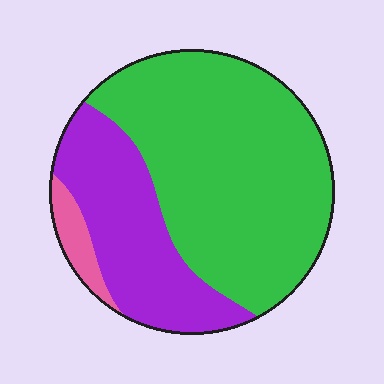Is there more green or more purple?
Green.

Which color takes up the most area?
Green, at roughly 65%.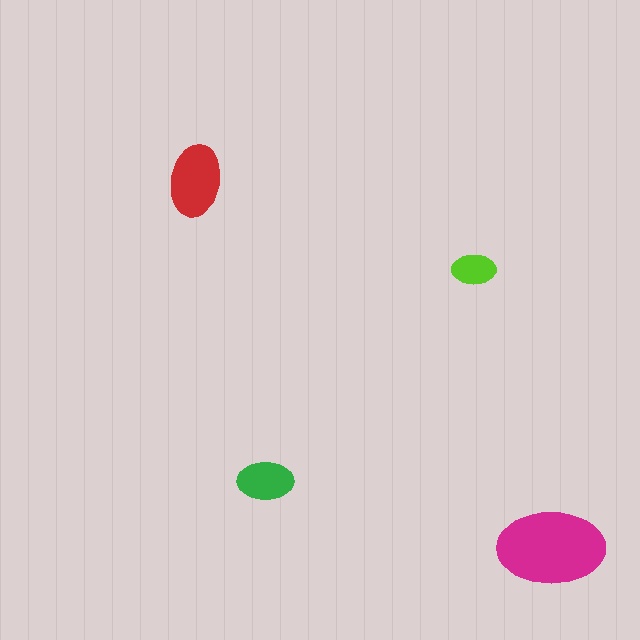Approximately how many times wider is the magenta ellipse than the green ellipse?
About 2 times wider.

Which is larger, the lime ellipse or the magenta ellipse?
The magenta one.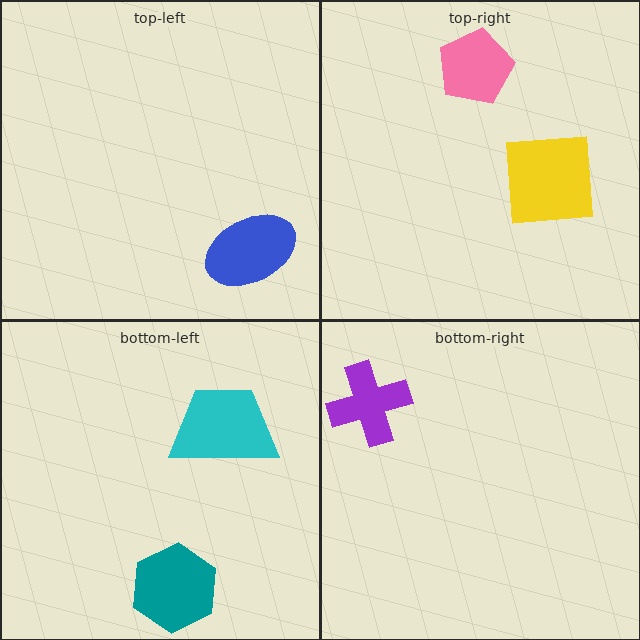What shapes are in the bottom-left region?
The cyan trapezoid, the teal hexagon.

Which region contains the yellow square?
The top-right region.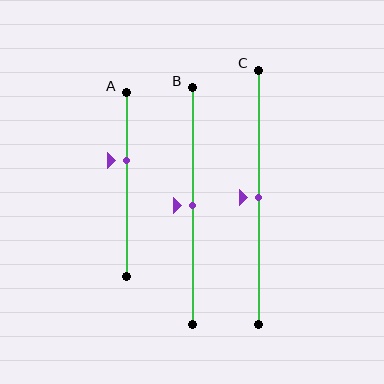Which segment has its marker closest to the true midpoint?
Segment B has its marker closest to the true midpoint.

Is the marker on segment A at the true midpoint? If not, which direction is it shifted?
No, the marker on segment A is shifted upward by about 13% of the segment length.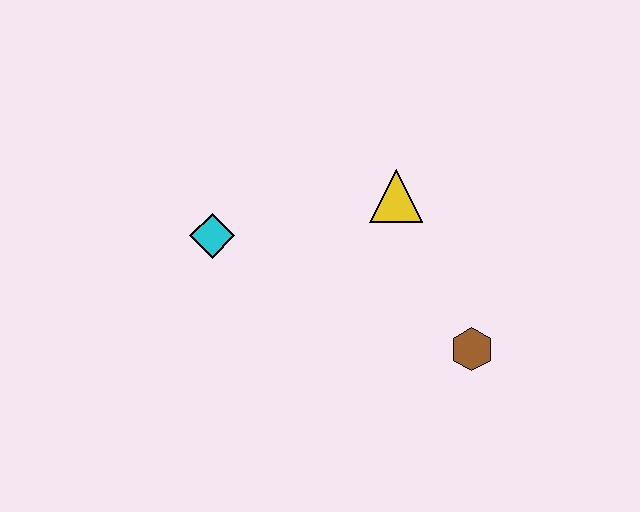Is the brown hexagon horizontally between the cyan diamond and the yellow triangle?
No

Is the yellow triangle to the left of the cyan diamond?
No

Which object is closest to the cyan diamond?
The yellow triangle is closest to the cyan diamond.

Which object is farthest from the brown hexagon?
The cyan diamond is farthest from the brown hexagon.